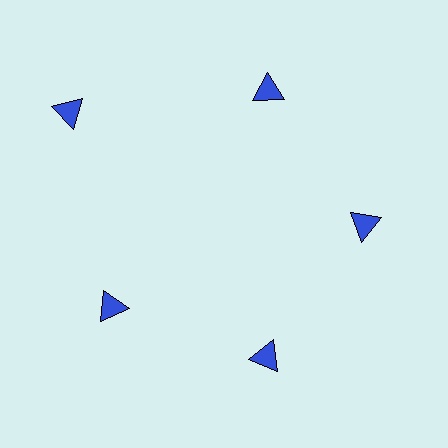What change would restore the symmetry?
The symmetry would be restored by moving it inward, back onto the ring so that all 5 triangles sit at equal angles and equal distance from the center.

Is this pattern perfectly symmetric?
No. The 5 blue triangles are arranged in a ring, but one element near the 10 o'clock position is pushed outward from the center, breaking the 5-fold rotational symmetry.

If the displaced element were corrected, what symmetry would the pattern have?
It would have 5-fold rotational symmetry — the pattern would map onto itself every 72 degrees.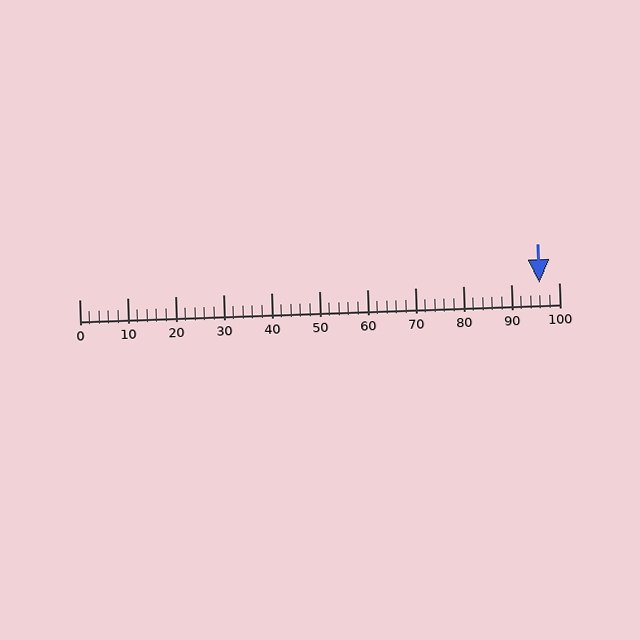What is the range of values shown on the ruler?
The ruler shows values from 0 to 100.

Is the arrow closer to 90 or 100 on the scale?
The arrow is closer to 100.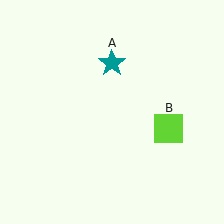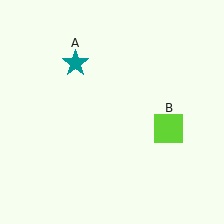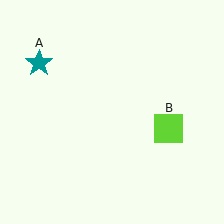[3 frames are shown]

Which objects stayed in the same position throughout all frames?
Lime square (object B) remained stationary.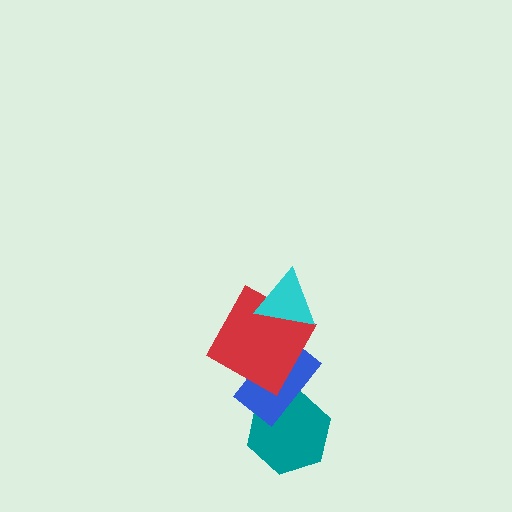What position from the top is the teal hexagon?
The teal hexagon is 4th from the top.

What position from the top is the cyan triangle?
The cyan triangle is 1st from the top.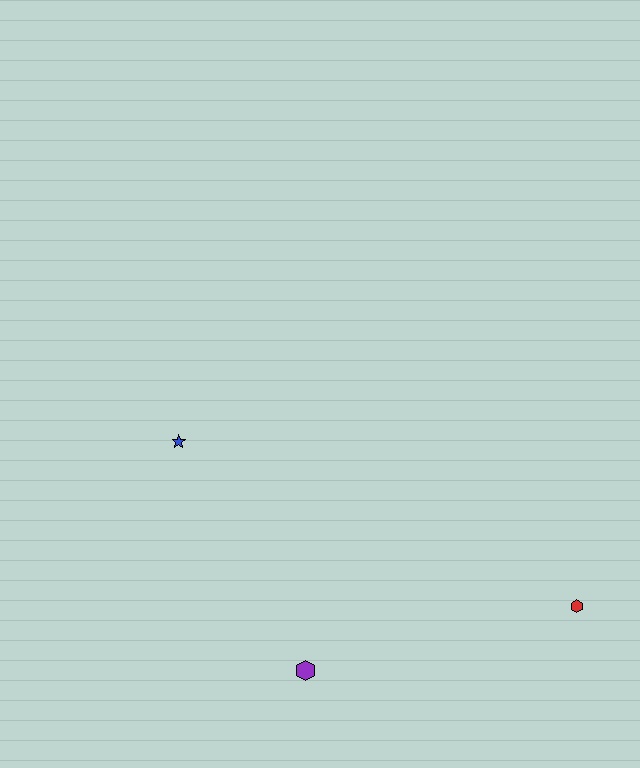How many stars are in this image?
There is 1 star.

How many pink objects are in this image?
There are no pink objects.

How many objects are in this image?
There are 3 objects.